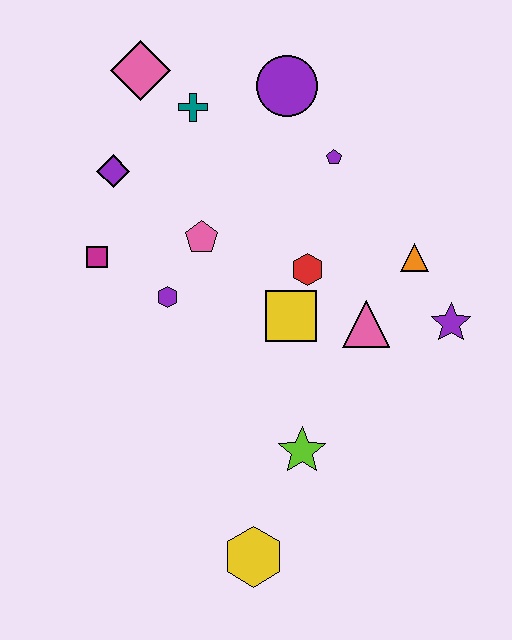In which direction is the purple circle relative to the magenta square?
The purple circle is to the right of the magenta square.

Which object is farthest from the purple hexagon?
The purple star is farthest from the purple hexagon.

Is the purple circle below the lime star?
No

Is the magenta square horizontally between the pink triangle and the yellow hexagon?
No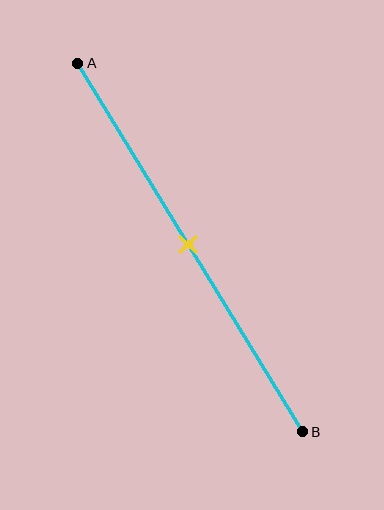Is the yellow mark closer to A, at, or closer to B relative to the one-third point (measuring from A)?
The yellow mark is closer to point B than the one-third point of segment AB.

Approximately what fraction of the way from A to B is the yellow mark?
The yellow mark is approximately 50% of the way from A to B.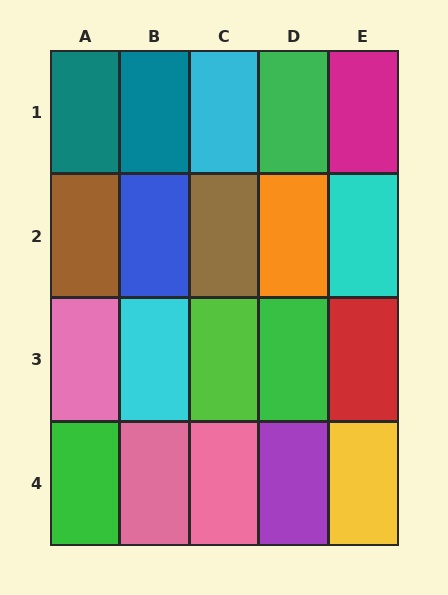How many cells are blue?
1 cell is blue.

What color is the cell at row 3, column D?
Green.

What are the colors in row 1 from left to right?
Teal, teal, cyan, green, magenta.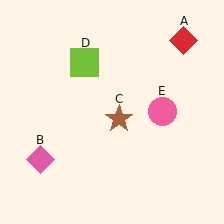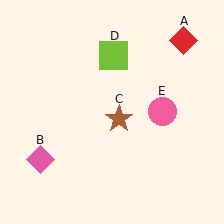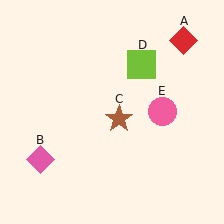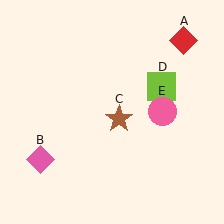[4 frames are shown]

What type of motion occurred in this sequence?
The lime square (object D) rotated clockwise around the center of the scene.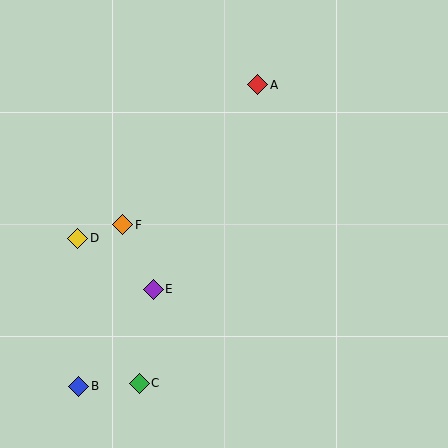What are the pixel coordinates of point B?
Point B is at (79, 386).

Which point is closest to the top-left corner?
Point D is closest to the top-left corner.